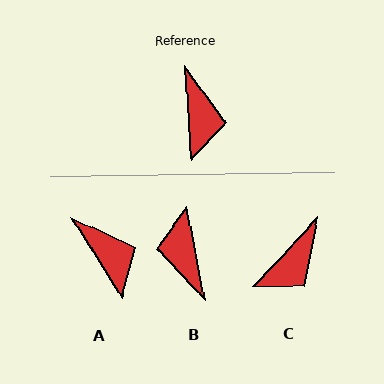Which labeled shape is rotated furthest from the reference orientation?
B, about 173 degrees away.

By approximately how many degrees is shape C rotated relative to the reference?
Approximately 47 degrees clockwise.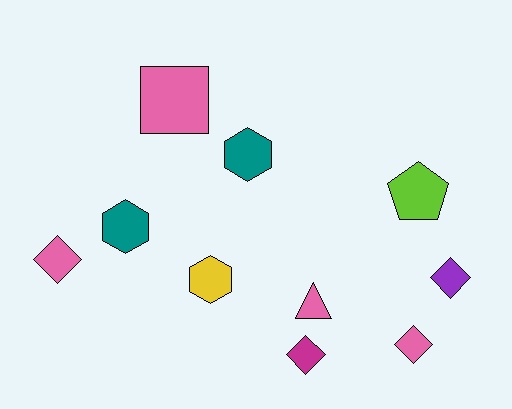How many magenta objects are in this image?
There is 1 magenta object.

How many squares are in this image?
There is 1 square.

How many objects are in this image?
There are 10 objects.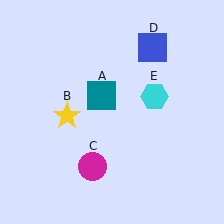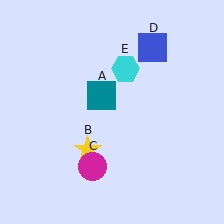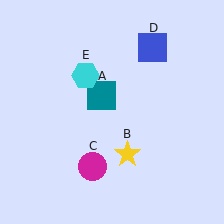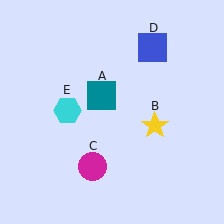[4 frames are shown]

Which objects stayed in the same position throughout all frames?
Teal square (object A) and magenta circle (object C) and blue square (object D) remained stationary.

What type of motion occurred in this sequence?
The yellow star (object B), cyan hexagon (object E) rotated counterclockwise around the center of the scene.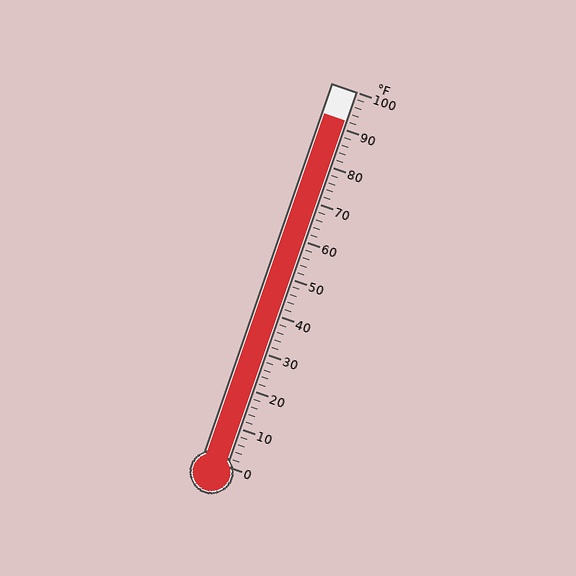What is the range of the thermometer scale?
The thermometer scale ranges from 0°F to 100°F.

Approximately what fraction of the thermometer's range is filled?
The thermometer is filled to approximately 90% of its range.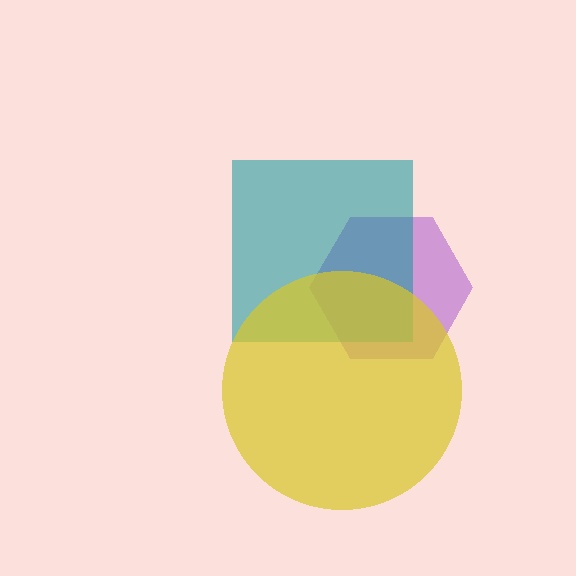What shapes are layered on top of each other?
The layered shapes are: a purple hexagon, a teal square, a yellow circle.